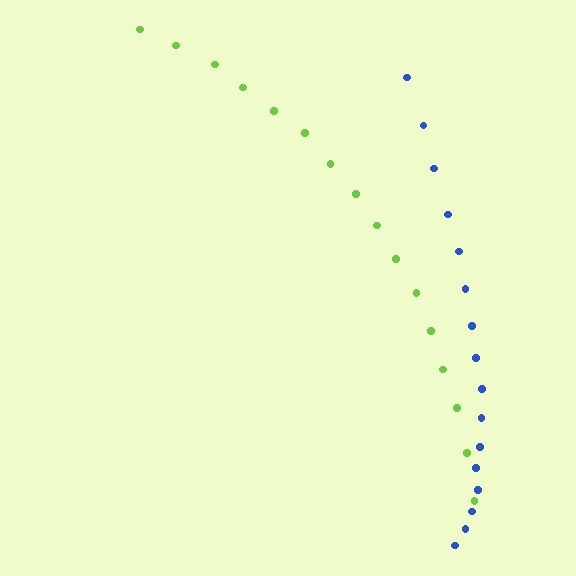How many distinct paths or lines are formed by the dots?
There are 2 distinct paths.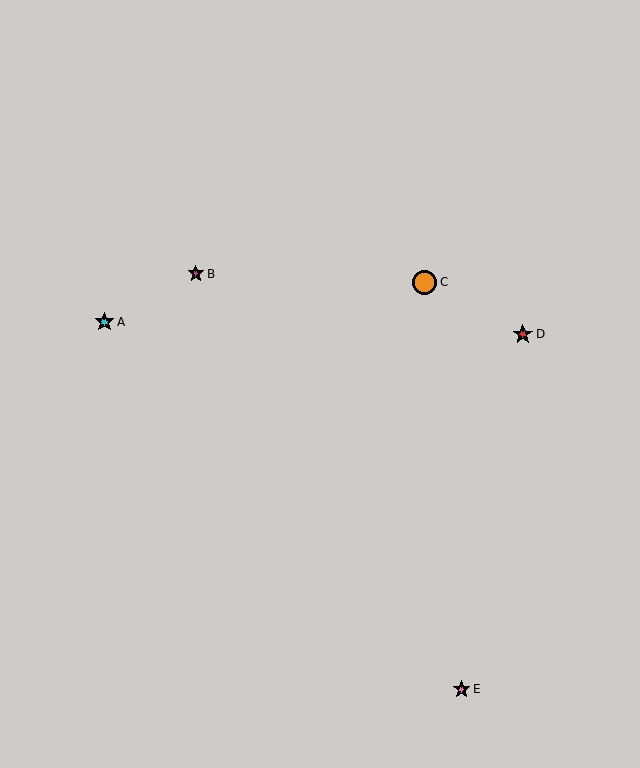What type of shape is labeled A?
Shape A is a cyan star.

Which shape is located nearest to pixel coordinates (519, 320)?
The red star (labeled D) at (523, 334) is nearest to that location.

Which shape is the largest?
The orange circle (labeled C) is the largest.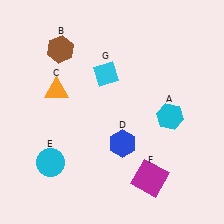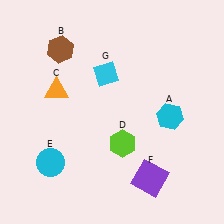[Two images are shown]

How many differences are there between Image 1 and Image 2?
There are 2 differences between the two images.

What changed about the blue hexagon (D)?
In Image 1, D is blue. In Image 2, it changed to lime.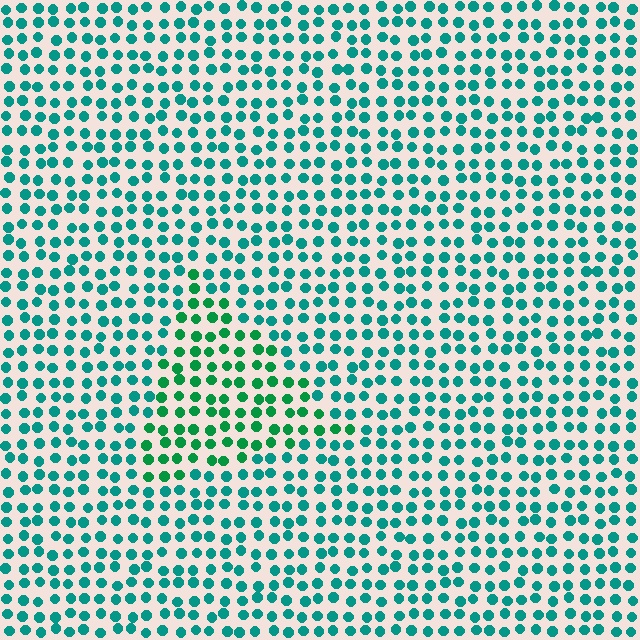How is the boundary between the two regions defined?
The boundary is defined purely by a slight shift in hue (about 29 degrees). Spacing, size, and orientation are identical on both sides.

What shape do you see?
I see a triangle.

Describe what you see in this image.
The image is filled with small teal elements in a uniform arrangement. A triangle-shaped region is visible where the elements are tinted to a slightly different hue, forming a subtle color boundary.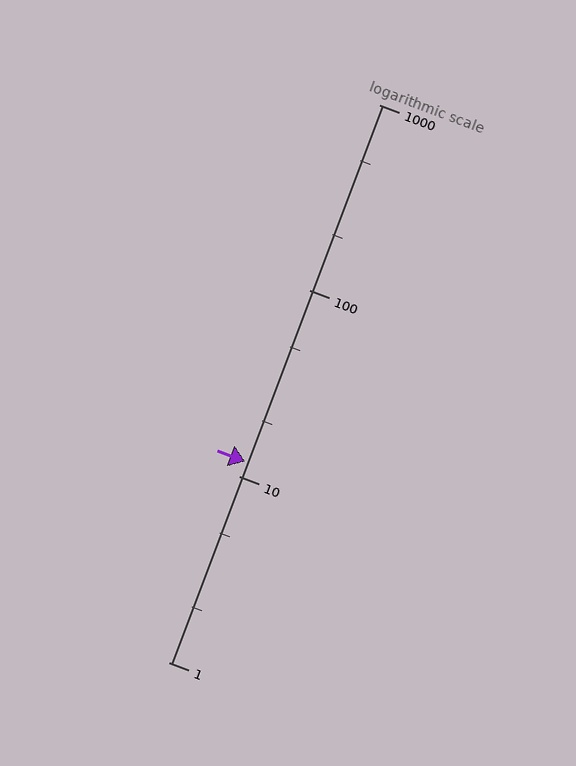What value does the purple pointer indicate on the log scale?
The pointer indicates approximately 12.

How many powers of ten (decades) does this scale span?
The scale spans 3 decades, from 1 to 1000.